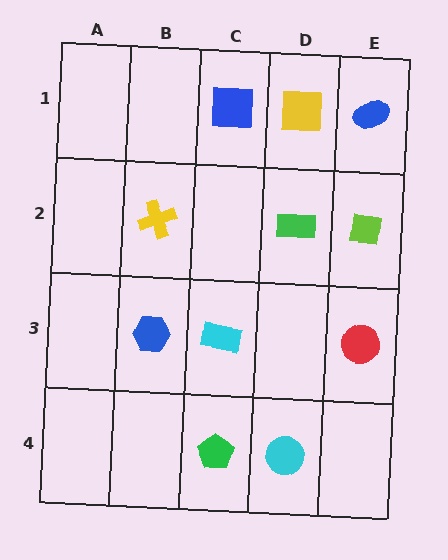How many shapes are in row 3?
3 shapes.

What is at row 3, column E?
A red circle.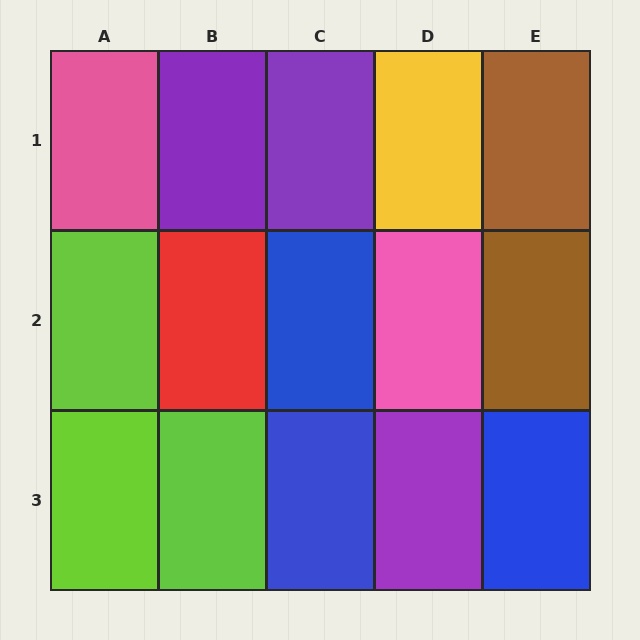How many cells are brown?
2 cells are brown.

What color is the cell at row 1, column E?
Brown.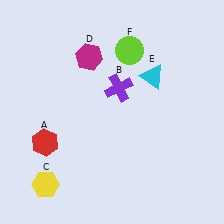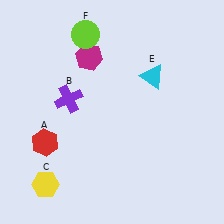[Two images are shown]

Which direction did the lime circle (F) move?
The lime circle (F) moved left.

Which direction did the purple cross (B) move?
The purple cross (B) moved left.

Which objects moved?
The objects that moved are: the purple cross (B), the lime circle (F).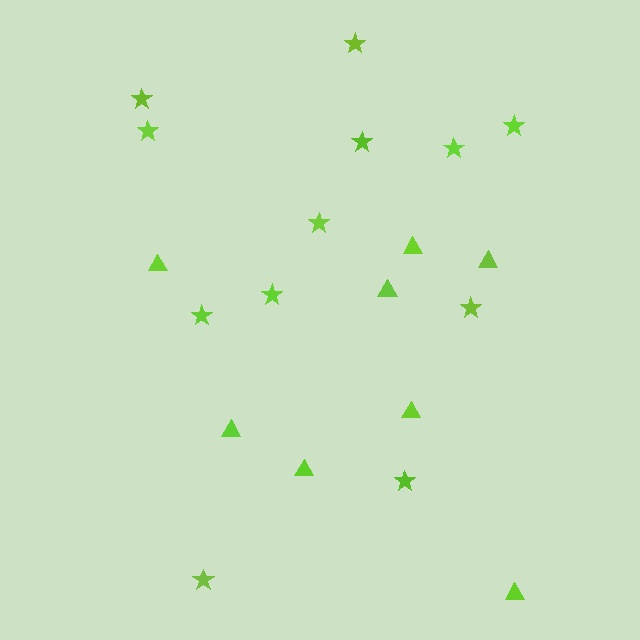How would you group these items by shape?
There are 2 groups: one group of triangles (8) and one group of stars (12).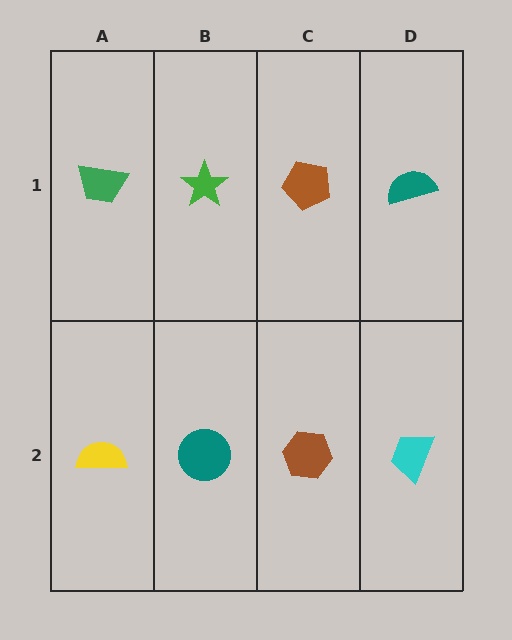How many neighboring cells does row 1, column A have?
2.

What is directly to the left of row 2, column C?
A teal circle.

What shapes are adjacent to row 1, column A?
A yellow semicircle (row 2, column A), a green star (row 1, column B).